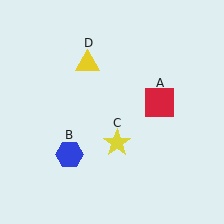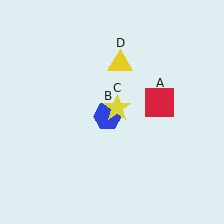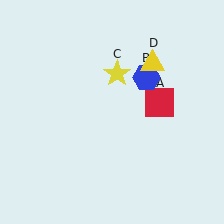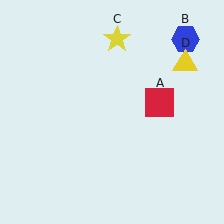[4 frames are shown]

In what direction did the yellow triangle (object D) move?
The yellow triangle (object D) moved right.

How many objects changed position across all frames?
3 objects changed position: blue hexagon (object B), yellow star (object C), yellow triangle (object D).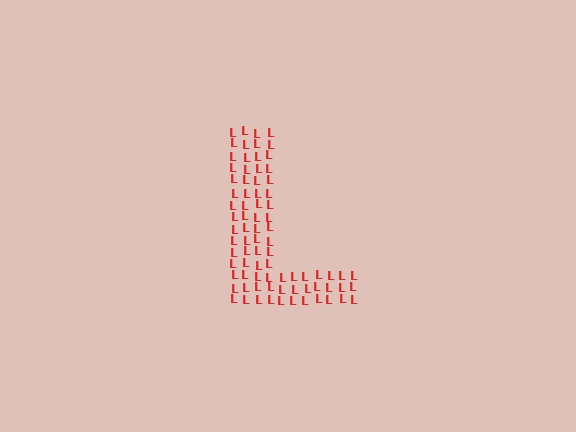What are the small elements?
The small elements are letter L's.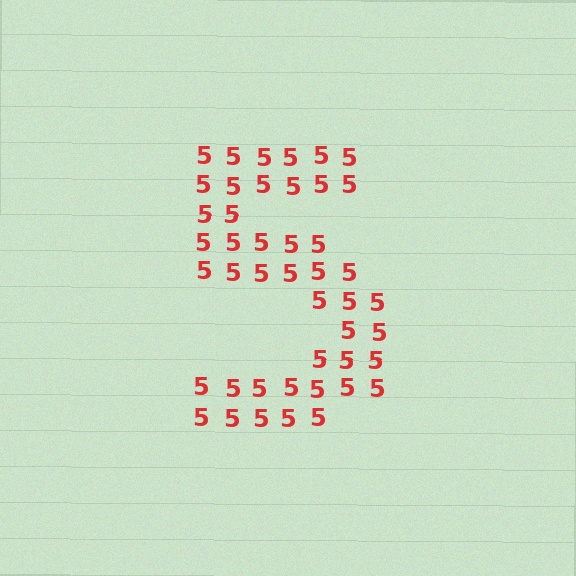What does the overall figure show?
The overall figure shows the digit 5.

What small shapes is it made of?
It is made of small digit 5's.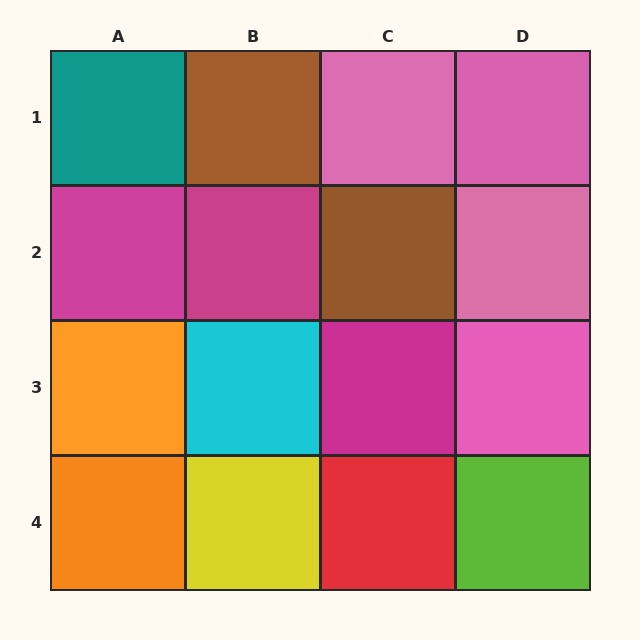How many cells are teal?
1 cell is teal.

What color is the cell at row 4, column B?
Yellow.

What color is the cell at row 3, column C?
Magenta.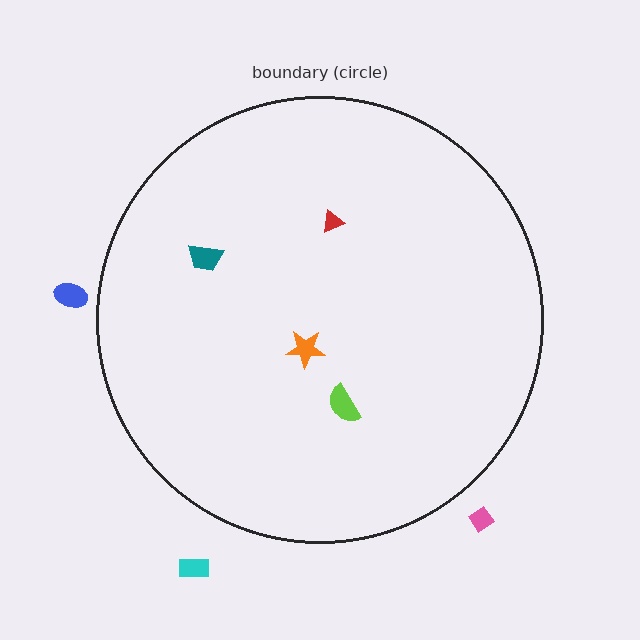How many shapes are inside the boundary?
4 inside, 3 outside.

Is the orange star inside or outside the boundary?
Inside.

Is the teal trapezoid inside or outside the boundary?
Inside.